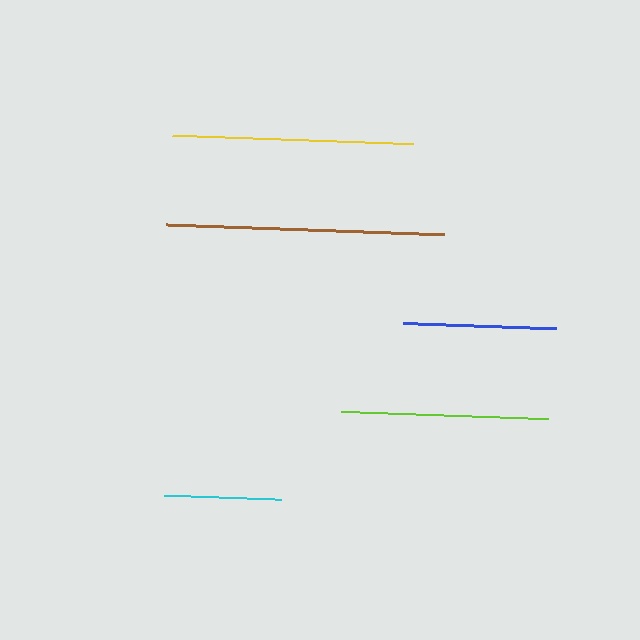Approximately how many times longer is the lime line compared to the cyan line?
The lime line is approximately 1.8 times the length of the cyan line.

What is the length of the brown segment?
The brown segment is approximately 278 pixels long.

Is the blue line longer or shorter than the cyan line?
The blue line is longer than the cyan line.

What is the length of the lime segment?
The lime segment is approximately 207 pixels long.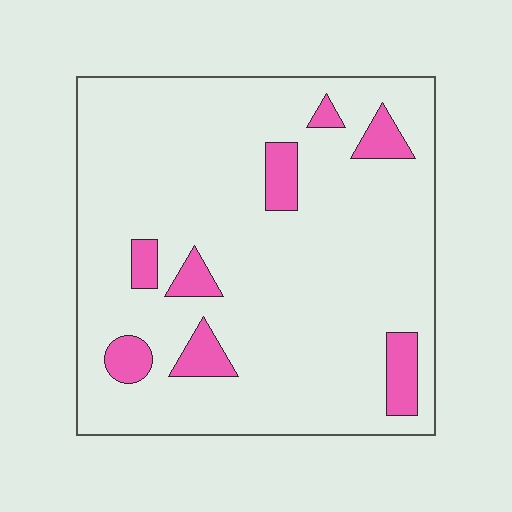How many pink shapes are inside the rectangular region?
8.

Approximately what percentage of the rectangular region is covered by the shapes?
Approximately 10%.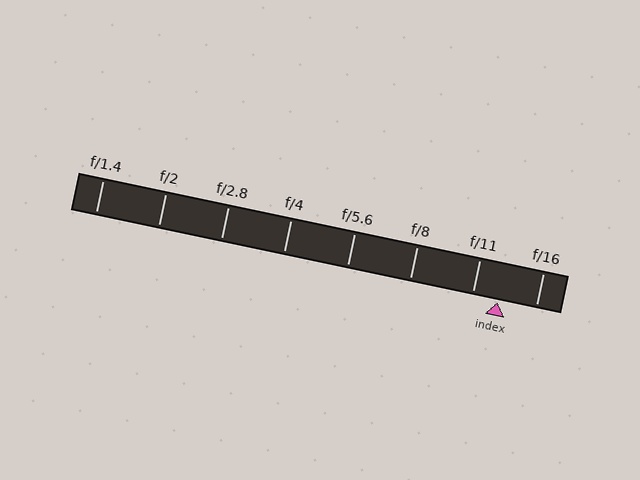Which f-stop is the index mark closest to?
The index mark is closest to f/11.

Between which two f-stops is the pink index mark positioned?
The index mark is between f/11 and f/16.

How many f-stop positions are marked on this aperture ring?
There are 8 f-stop positions marked.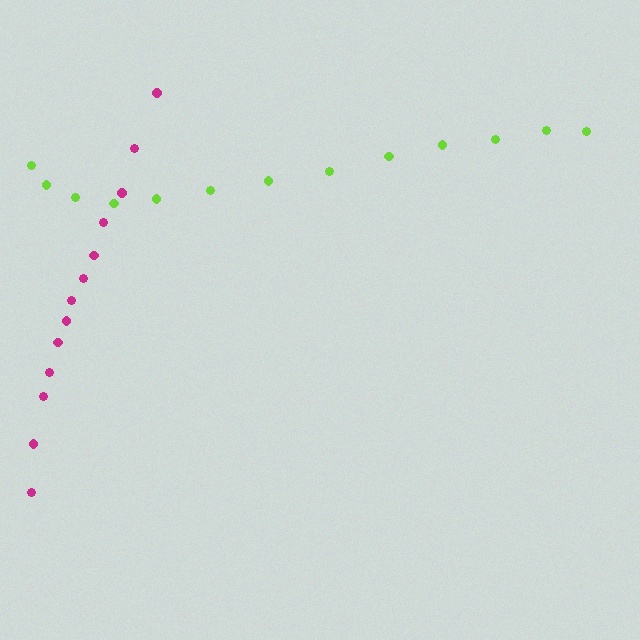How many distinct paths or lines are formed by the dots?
There are 2 distinct paths.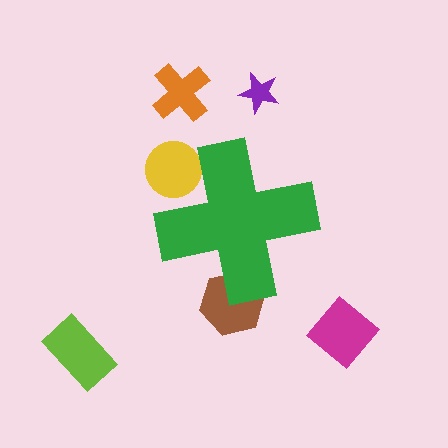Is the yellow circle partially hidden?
Yes, the yellow circle is partially hidden behind the green cross.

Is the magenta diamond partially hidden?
No, the magenta diamond is fully visible.